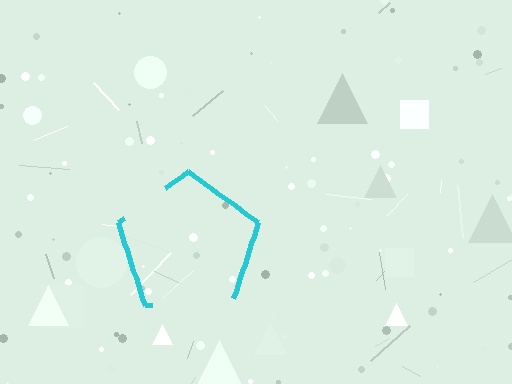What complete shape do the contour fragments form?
The contour fragments form a pentagon.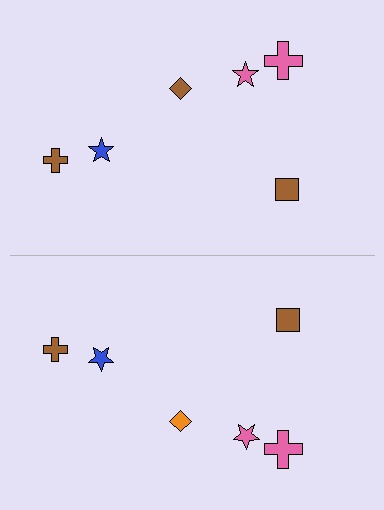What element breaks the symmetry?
The orange diamond on the bottom side breaks the symmetry — its mirror counterpart is brown.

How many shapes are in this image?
There are 12 shapes in this image.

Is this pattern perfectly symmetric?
No, the pattern is not perfectly symmetric. The orange diamond on the bottom side breaks the symmetry — its mirror counterpart is brown.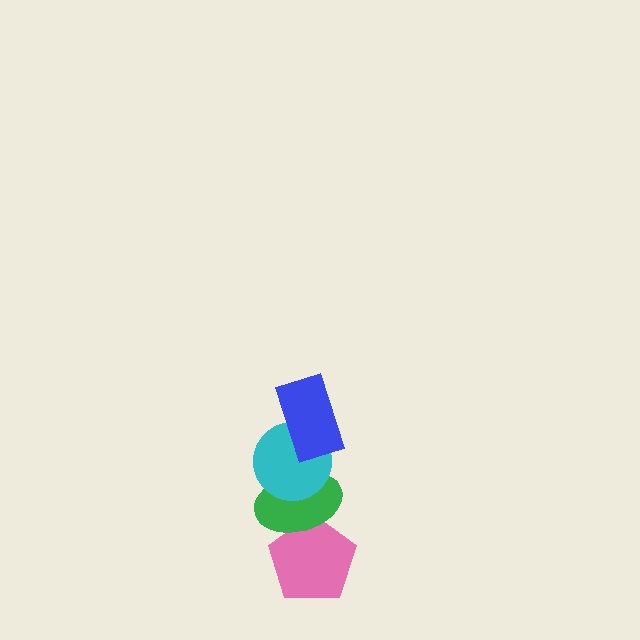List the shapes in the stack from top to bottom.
From top to bottom: the blue rectangle, the cyan circle, the green ellipse, the pink pentagon.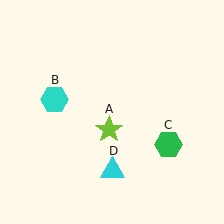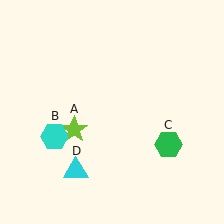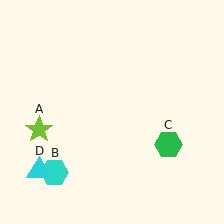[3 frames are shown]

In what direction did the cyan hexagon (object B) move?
The cyan hexagon (object B) moved down.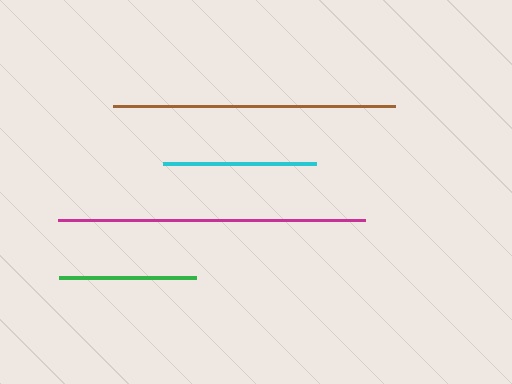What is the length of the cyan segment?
The cyan segment is approximately 153 pixels long.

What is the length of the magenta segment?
The magenta segment is approximately 307 pixels long.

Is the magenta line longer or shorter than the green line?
The magenta line is longer than the green line.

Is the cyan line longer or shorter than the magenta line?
The magenta line is longer than the cyan line.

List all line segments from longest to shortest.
From longest to shortest: magenta, brown, cyan, green.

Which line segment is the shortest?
The green line is the shortest at approximately 137 pixels.